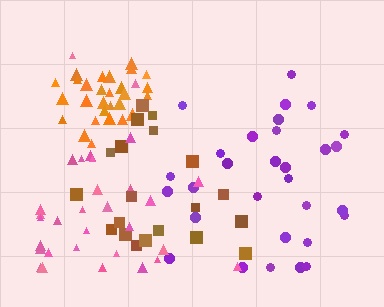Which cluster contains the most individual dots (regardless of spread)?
Pink (33).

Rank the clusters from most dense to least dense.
orange, pink, purple, brown.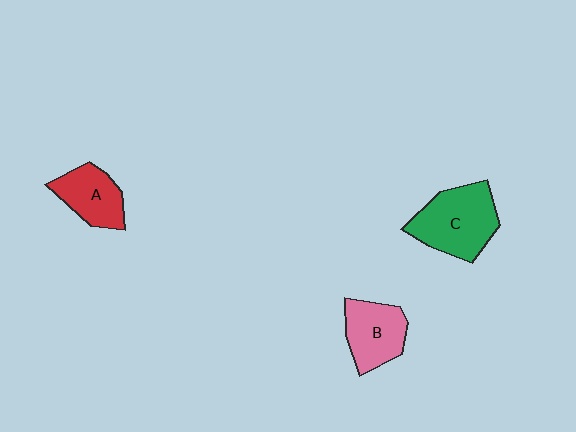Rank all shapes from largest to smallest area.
From largest to smallest: C (green), B (pink), A (red).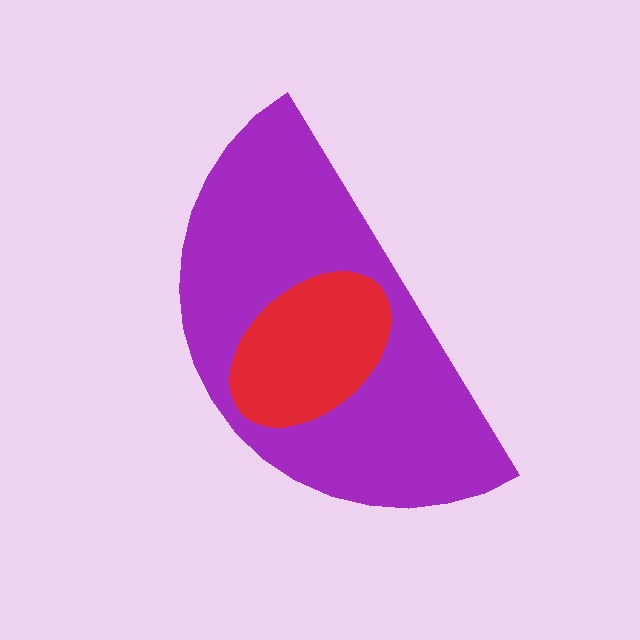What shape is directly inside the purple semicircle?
The red ellipse.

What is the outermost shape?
The purple semicircle.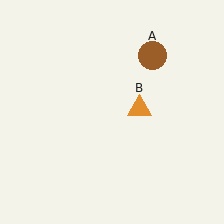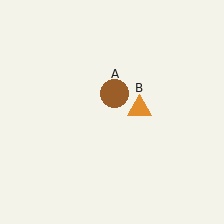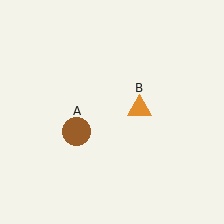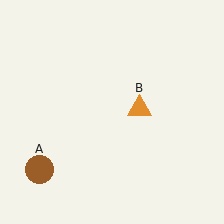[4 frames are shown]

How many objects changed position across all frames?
1 object changed position: brown circle (object A).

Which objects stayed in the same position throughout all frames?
Orange triangle (object B) remained stationary.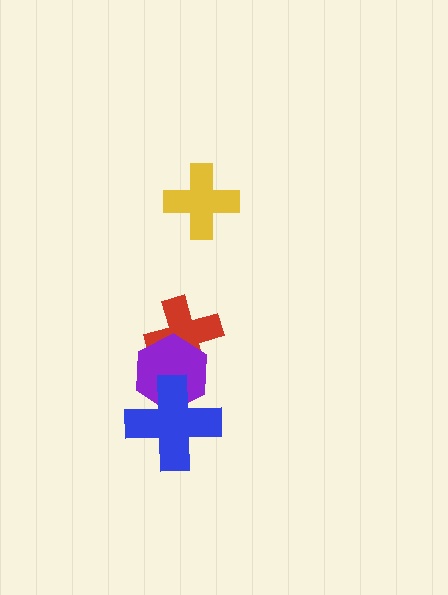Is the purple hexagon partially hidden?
Yes, it is partially covered by another shape.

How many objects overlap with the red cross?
1 object overlaps with the red cross.